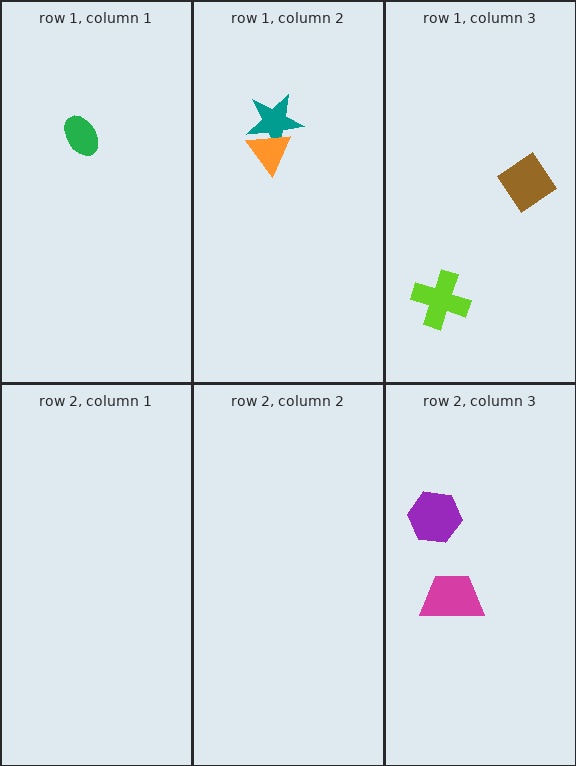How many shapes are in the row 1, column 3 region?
2.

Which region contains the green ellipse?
The row 1, column 1 region.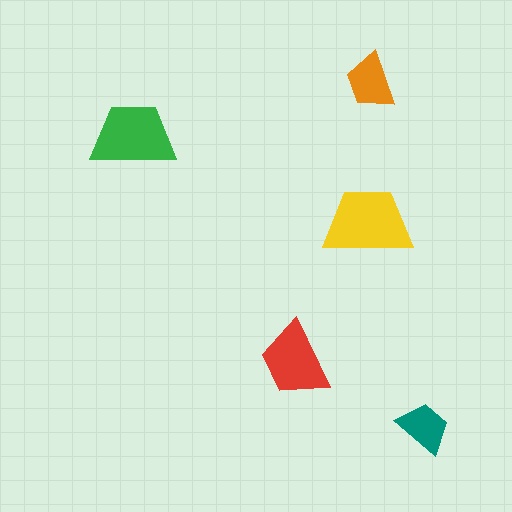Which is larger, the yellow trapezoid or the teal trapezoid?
The yellow one.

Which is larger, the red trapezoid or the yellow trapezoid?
The yellow one.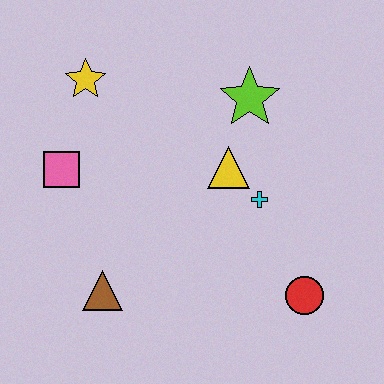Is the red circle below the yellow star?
Yes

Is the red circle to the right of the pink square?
Yes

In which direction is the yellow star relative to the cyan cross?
The yellow star is to the left of the cyan cross.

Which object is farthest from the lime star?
The brown triangle is farthest from the lime star.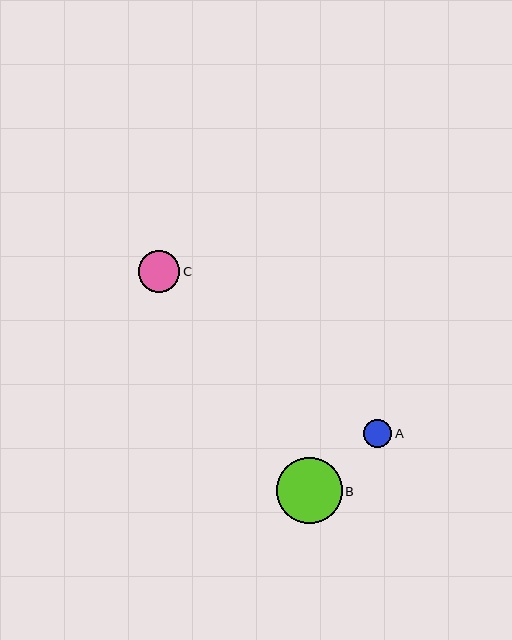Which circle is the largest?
Circle B is the largest with a size of approximately 66 pixels.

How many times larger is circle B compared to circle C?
Circle B is approximately 1.6 times the size of circle C.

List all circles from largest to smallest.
From largest to smallest: B, C, A.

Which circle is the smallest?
Circle A is the smallest with a size of approximately 28 pixels.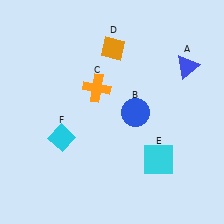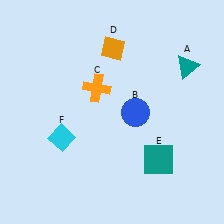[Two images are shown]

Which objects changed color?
A changed from blue to teal. E changed from cyan to teal.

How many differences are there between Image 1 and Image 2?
There are 2 differences between the two images.